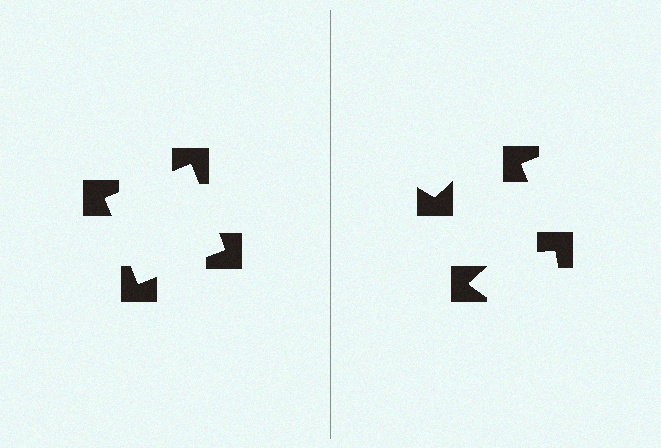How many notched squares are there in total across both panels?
8 — 4 on each side.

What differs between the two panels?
The notched squares are positioned identically on both sides; only the wedge orientations differ. On the left they align to a square; on the right they are misaligned.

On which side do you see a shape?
An illusory square appears on the left side. On the right side the wedge cuts are rotated, so no coherent shape forms.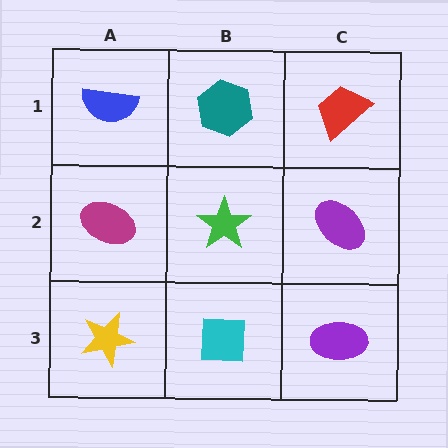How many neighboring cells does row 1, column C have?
2.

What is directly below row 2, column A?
A yellow star.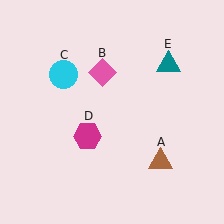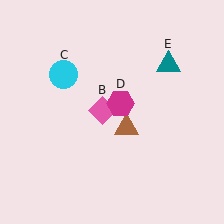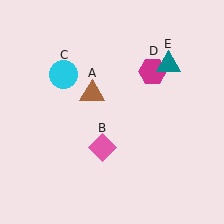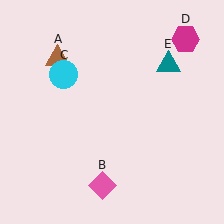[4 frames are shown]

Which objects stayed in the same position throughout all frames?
Cyan circle (object C) and teal triangle (object E) remained stationary.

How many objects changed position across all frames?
3 objects changed position: brown triangle (object A), pink diamond (object B), magenta hexagon (object D).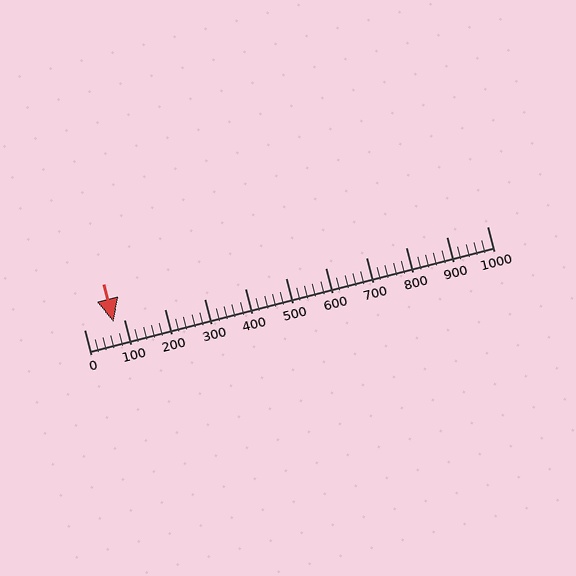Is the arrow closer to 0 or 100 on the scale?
The arrow is closer to 100.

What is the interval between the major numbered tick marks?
The major tick marks are spaced 100 units apart.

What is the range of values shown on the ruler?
The ruler shows values from 0 to 1000.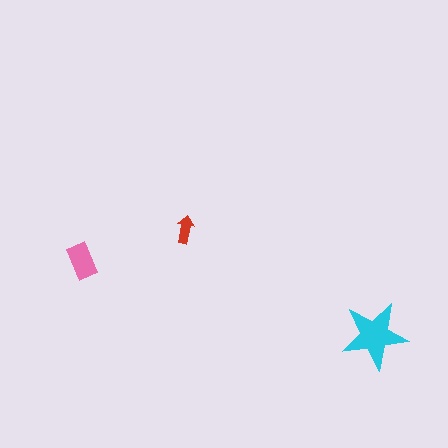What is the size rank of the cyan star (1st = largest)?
1st.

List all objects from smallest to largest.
The red arrow, the pink rectangle, the cyan star.